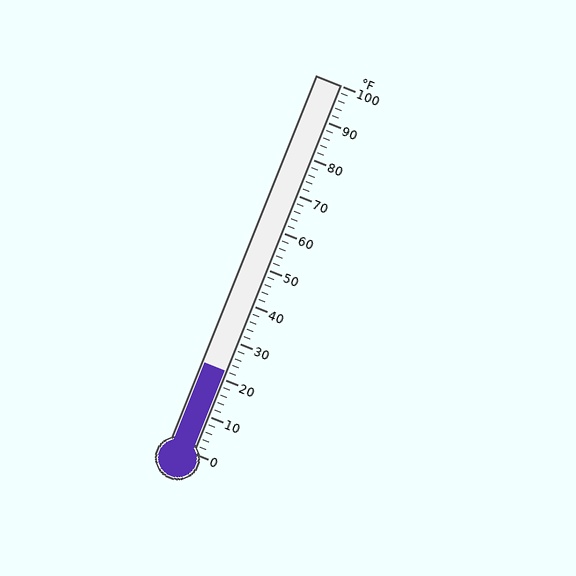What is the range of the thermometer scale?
The thermometer scale ranges from 0°F to 100°F.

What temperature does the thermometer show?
The thermometer shows approximately 22°F.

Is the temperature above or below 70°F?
The temperature is below 70°F.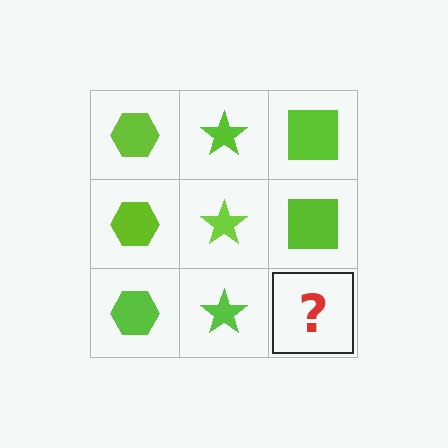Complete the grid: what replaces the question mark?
The question mark should be replaced with a lime square.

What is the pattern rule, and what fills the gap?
The rule is that each column has a consistent shape. The gap should be filled with a lime square.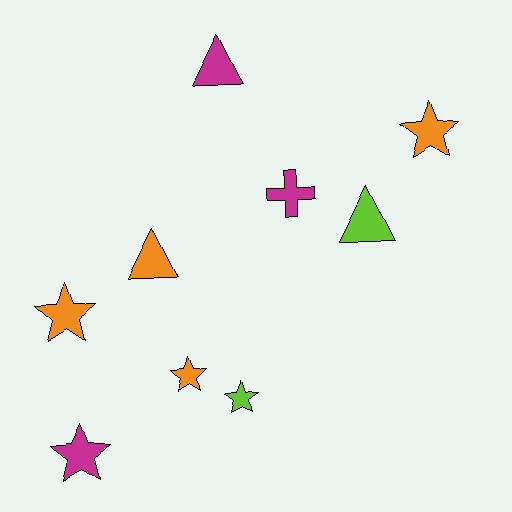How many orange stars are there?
There are 3 orange stars.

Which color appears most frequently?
Orange, with 4 objects.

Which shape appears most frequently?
Star, with 5 objects.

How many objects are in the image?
There are 9 objects.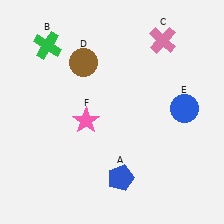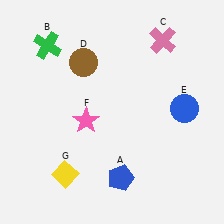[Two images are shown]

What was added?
A yellow diamond (G) was added in Image 2.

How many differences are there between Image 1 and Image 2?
There is 1 difference between the two images.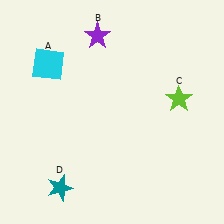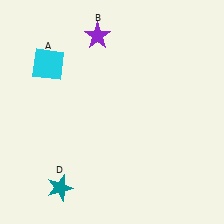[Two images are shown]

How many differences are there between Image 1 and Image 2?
There is 1 difference between the two images.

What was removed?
The lime star (C) was removed in Image 2.